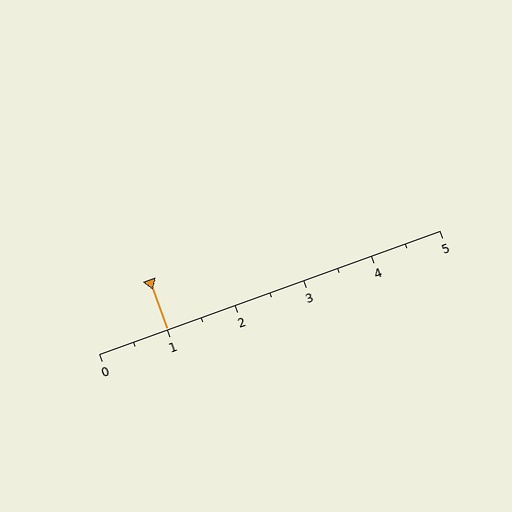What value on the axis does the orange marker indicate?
The marker indicates approximately 1.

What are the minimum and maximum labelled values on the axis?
The axis runs from 0 to 5.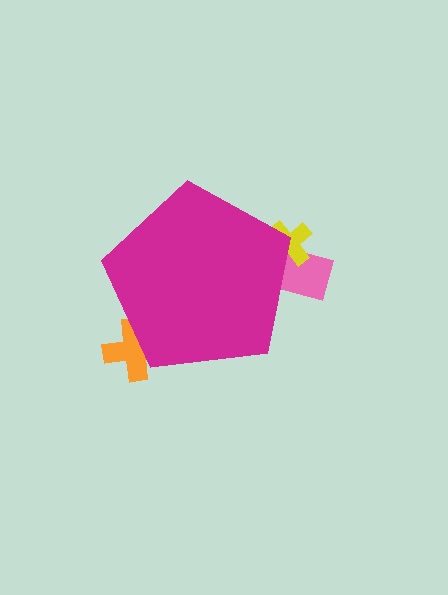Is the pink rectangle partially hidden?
Yes, the pink rectangle is partially hidden behind the magenta pentagon.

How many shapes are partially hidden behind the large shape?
3 shapes are partially hidden.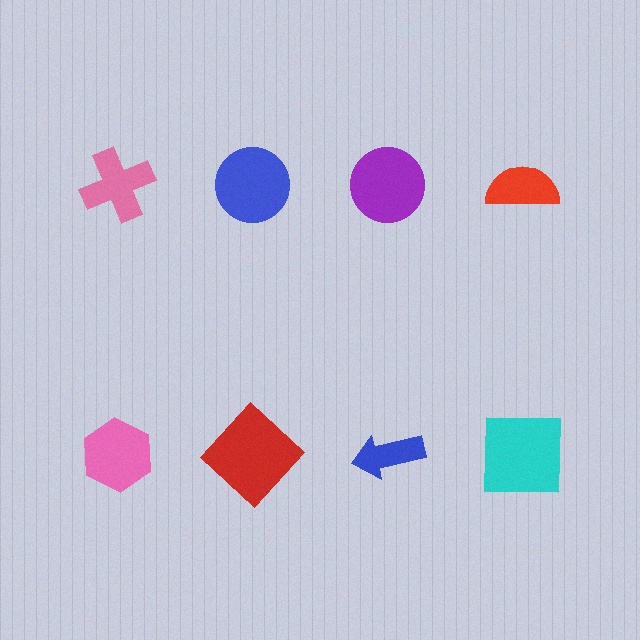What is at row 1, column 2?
A blue circle.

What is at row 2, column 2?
A red diamond.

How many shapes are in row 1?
4 shapes.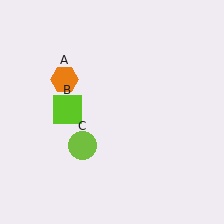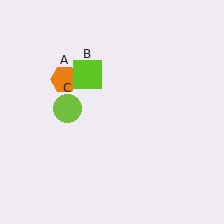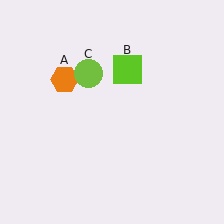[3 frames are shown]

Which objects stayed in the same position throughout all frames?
Orange hexagon (object A) remained stationary.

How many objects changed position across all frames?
2 objects changed position: lime square (object B), lime circle (object C).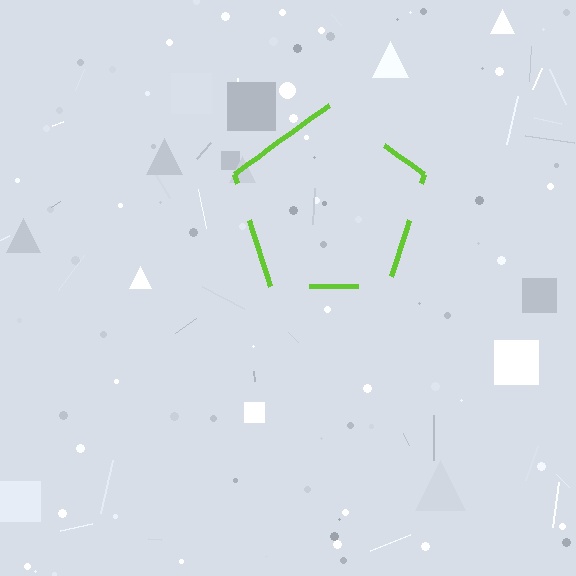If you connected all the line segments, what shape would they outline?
They would outline a pentagon.